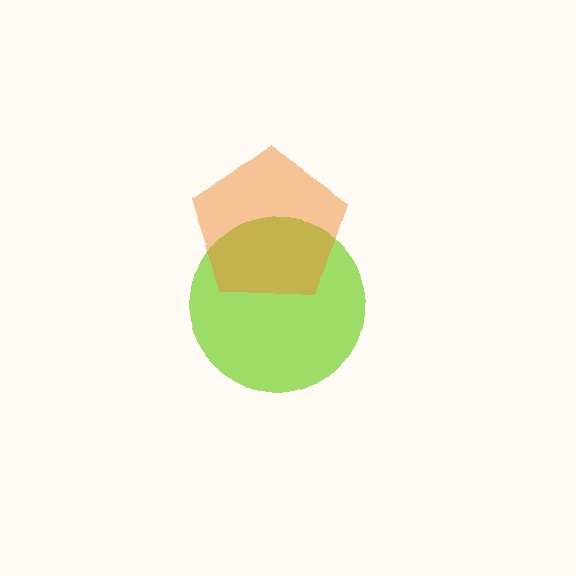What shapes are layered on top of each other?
The layered shapes are: a lime circle, an orange pentagon.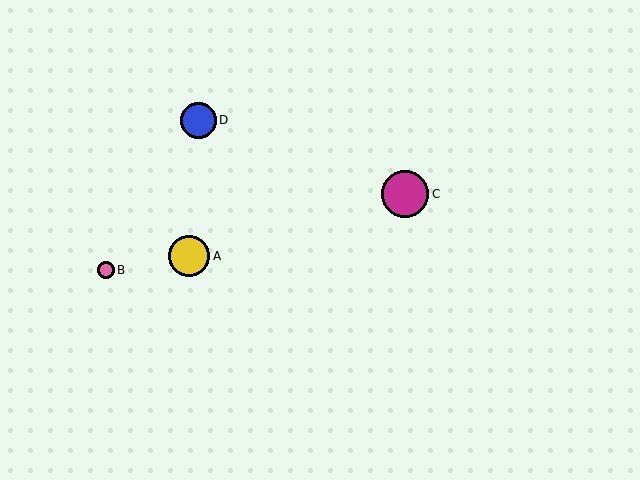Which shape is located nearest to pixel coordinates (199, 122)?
The blue circle (labeled D) at (198, 120) is nearest to that location.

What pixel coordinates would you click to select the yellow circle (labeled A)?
Click at (189, 256) to select the yellow circle A.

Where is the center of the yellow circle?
The center of the yellow circle is at (189, 256).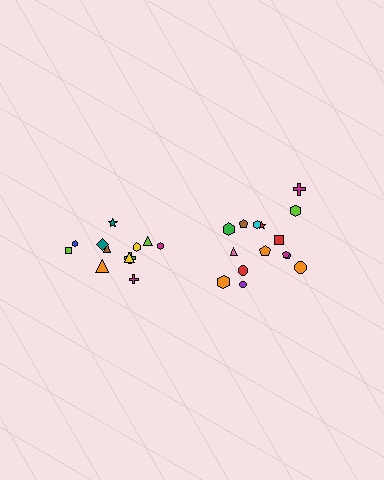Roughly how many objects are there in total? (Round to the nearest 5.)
Roughly 25 objects in total.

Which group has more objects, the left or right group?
The right group.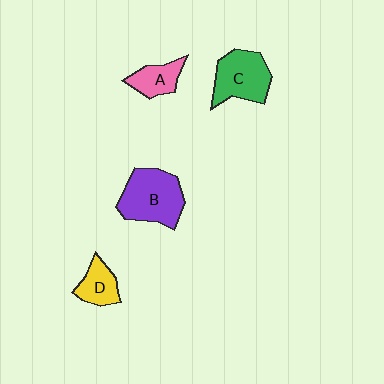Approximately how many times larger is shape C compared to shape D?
Approximately 1.7 times.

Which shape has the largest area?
Shape B (purple).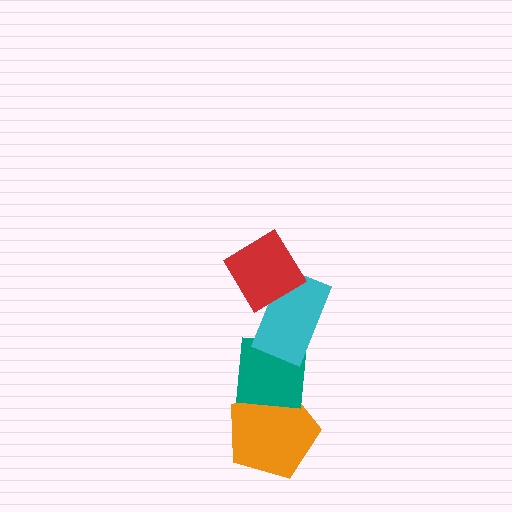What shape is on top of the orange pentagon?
The teal square is on top of the orange pentagon.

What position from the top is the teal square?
The teal square is 3rd from the top.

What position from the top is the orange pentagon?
The orange pentagon is 4th from the top.